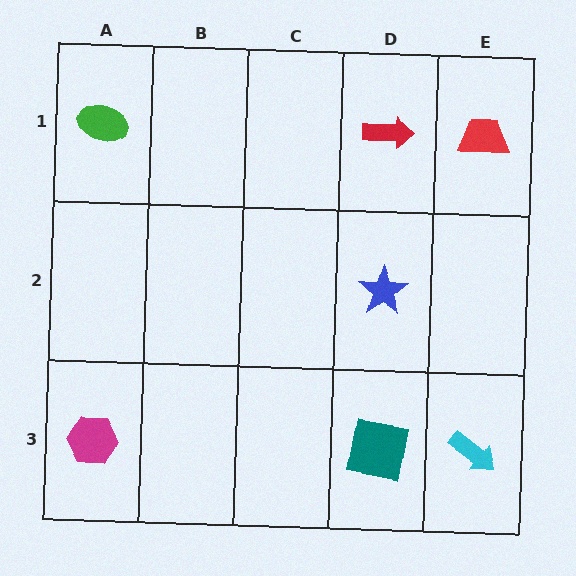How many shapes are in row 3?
3 shapes.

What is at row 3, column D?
A teal square.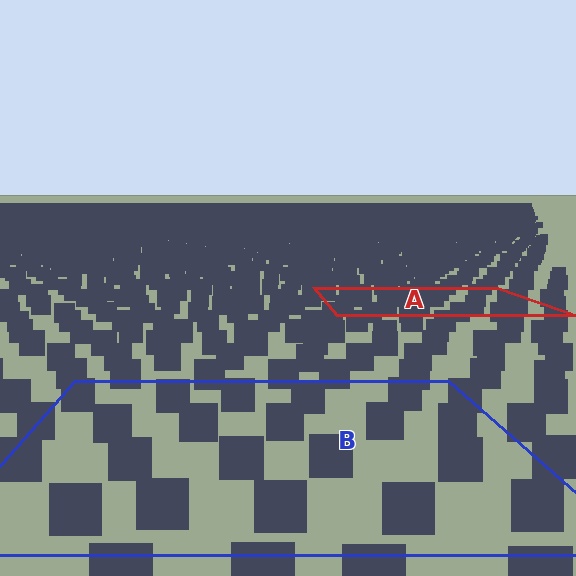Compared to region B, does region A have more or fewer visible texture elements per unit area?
Region A has more texture elements per unit area — they are packed more densely because it is farther away.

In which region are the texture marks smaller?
The texture marks are smaller in region A, because it is farther away.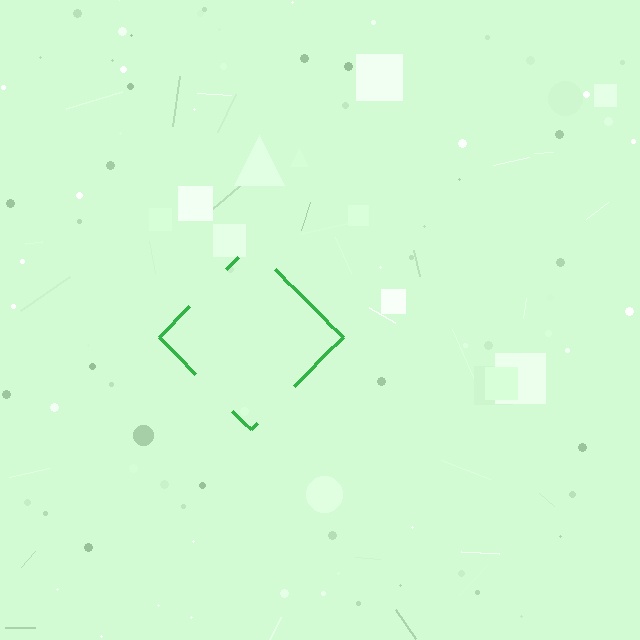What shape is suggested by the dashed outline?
The dashed outline suggests a diamond.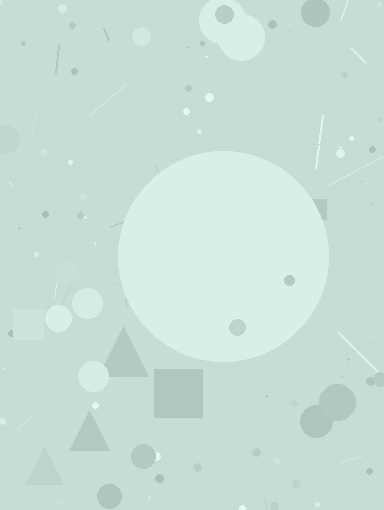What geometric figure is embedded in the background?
A circle is embedded in the background.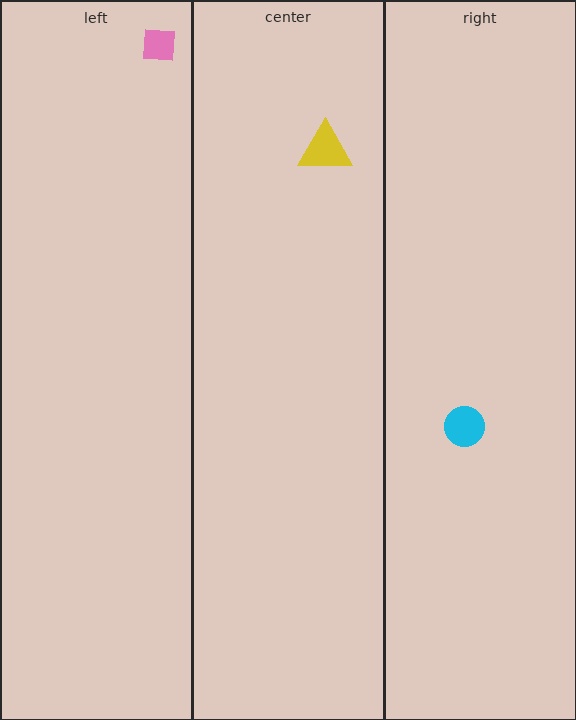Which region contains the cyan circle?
The right region.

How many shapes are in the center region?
1.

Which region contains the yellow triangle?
The center region.